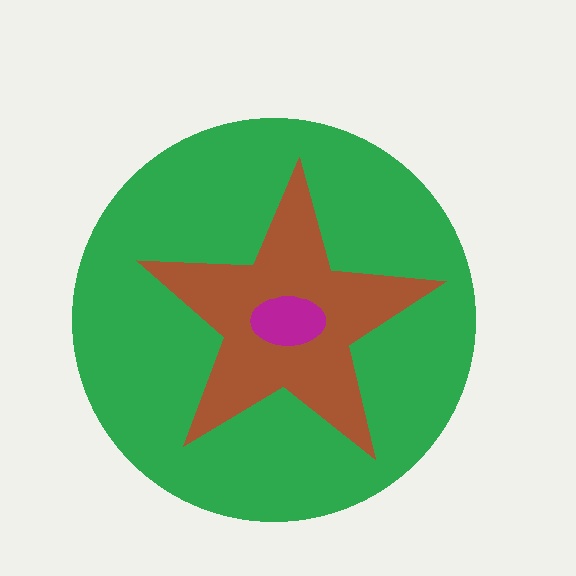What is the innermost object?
The magenta ellipse.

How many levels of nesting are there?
3.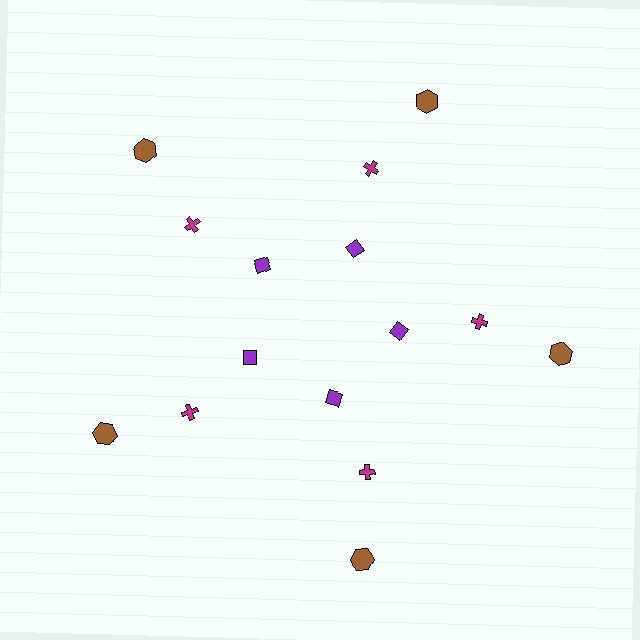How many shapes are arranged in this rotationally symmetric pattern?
There are 15 shapes, arranged in 5 groups of 3.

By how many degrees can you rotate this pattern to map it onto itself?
The pattern maps onto itself every 72 degrees of rotation.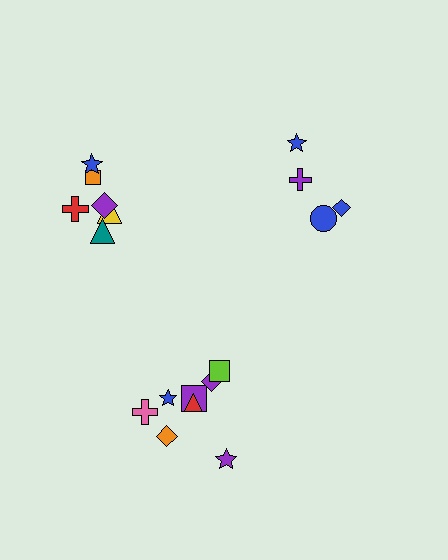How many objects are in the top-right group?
There are 4 objects.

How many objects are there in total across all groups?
There are 18 objects.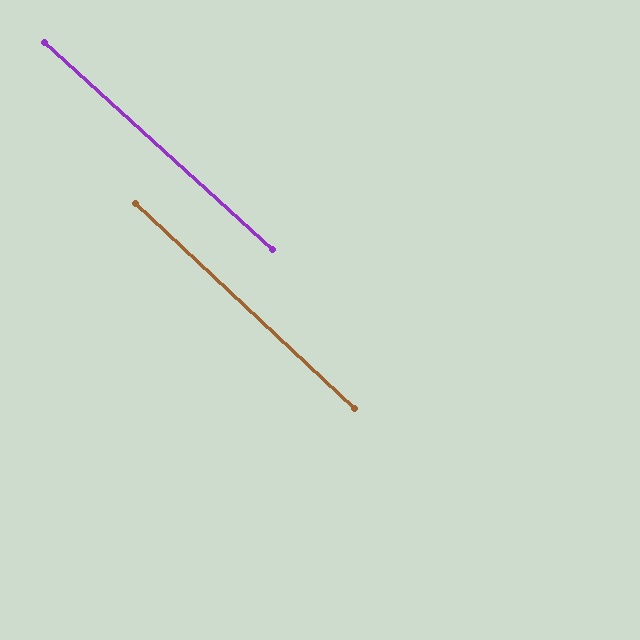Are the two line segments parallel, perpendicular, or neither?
Parallel — their directions differ by only 0.7°.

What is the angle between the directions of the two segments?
Approximately 1 degree.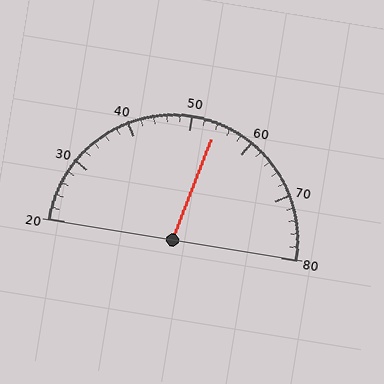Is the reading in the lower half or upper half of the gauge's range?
The reading is in the upper half of the range (20 to 80).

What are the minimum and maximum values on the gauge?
The gauge ranges from 20 to 80.